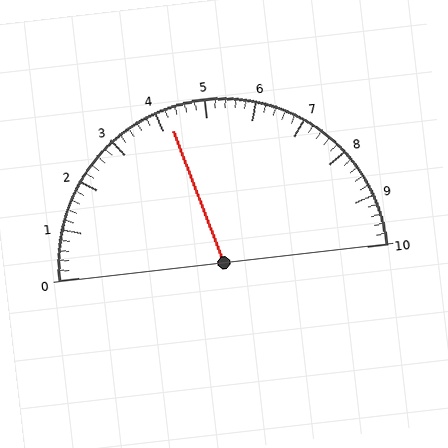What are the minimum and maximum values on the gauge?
The gauge ranges from 0 to 10.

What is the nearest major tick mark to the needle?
The nearest major tick mark is 4.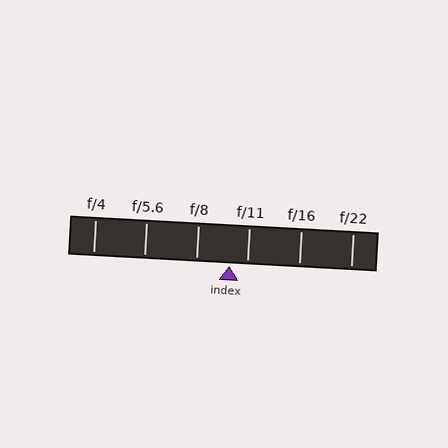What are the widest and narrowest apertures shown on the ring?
The widest aperture shown is f/4 and the narrowest is f/22.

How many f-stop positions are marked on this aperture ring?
There are 6 f-stop positions marked.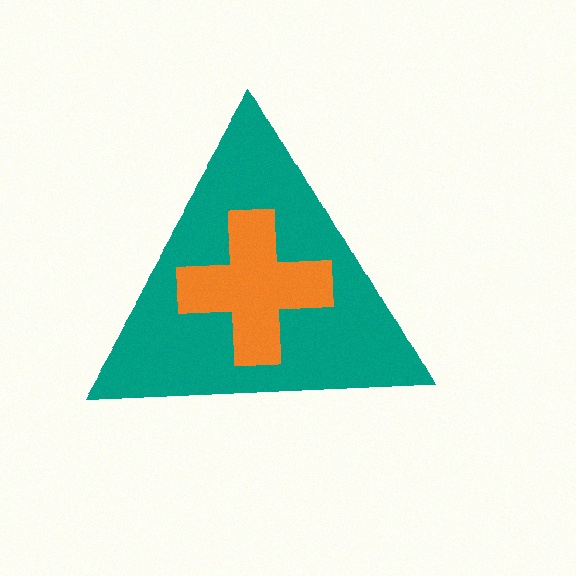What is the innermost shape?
The orange cross.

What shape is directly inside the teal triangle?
The orange cross.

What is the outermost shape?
The teal triangle.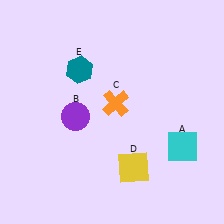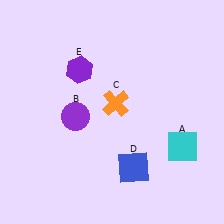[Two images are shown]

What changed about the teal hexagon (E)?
In Image 1, E is teal. In Image 2, it changed to purple.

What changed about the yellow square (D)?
In Image 1, D is yellow. In Image 2, it changed to blue.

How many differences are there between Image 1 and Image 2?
There are 2 differences between the two images.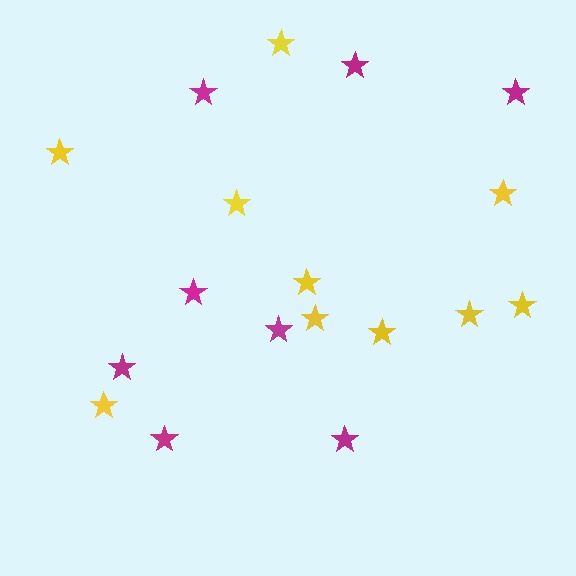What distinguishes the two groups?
There are 2 groups: one group of yellow stars (10) and one group of magenta stars (8).